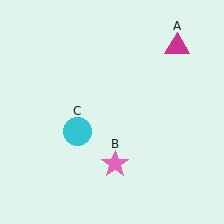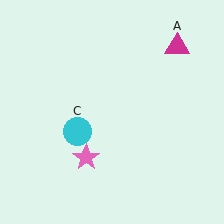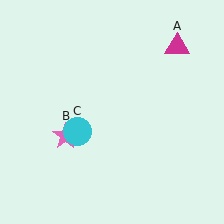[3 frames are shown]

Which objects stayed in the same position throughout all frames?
Magenta triangle (object A) and cyan circle (object C) remained stationary.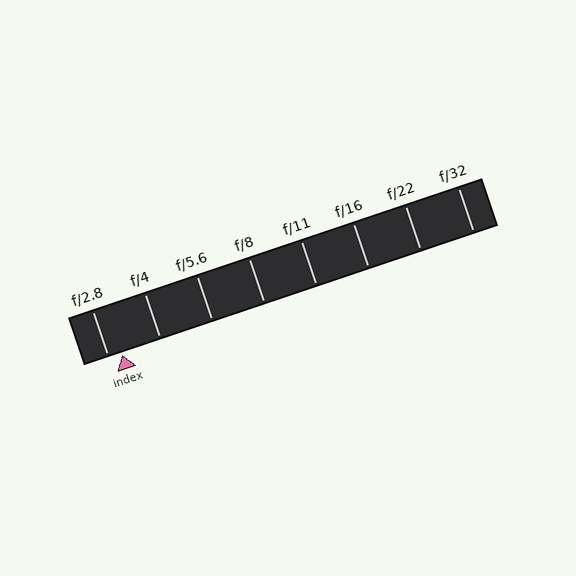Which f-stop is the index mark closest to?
The index mark is closest to f/2.8.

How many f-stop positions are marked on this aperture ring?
There are 8 f-stop positions marked.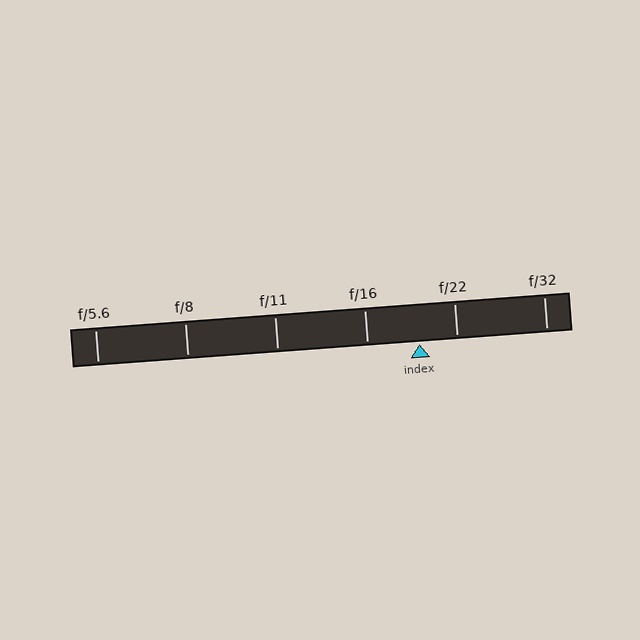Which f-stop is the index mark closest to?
The index mark is closest to f/22.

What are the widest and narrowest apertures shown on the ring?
The widest aperture shown is f/5.6 and the narrowest is f/32.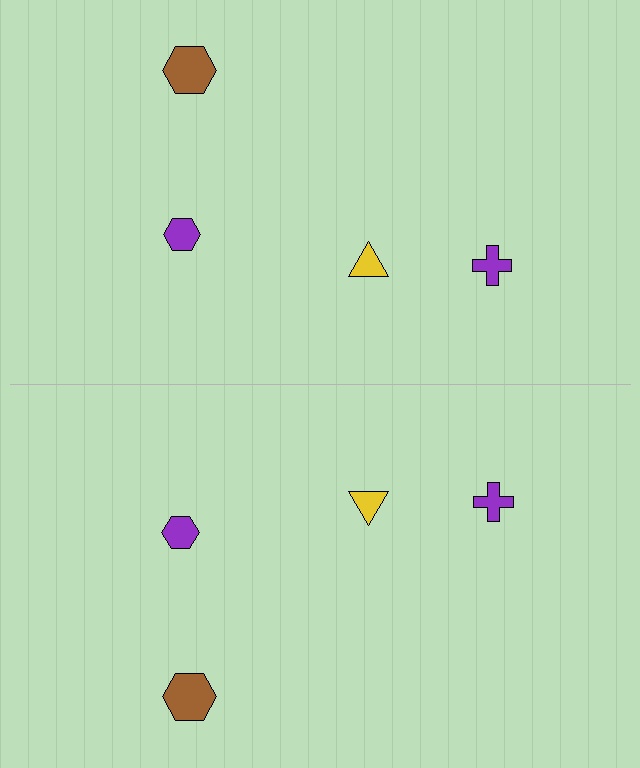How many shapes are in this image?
There are 8 shapes in this image.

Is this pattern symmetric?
Yes, this pattern has bilateral (reflection) symmetry.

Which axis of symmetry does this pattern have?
The pattern has a horizontal axis of symmetry running through the center of the image.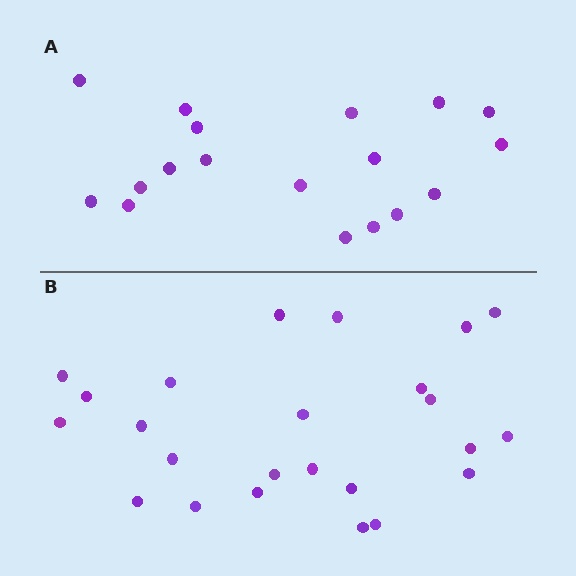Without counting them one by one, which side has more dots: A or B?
Region B (the bottom region) has more dots.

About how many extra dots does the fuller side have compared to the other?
Region B has about 6 more dots than region A.